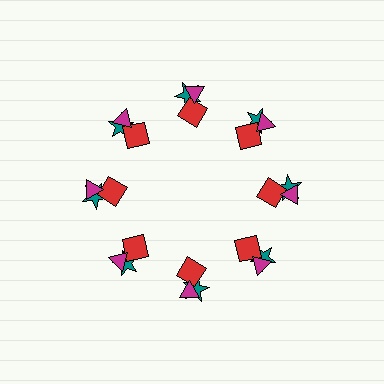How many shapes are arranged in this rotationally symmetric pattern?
There are 24 shapes, arranged in 8 groups of 3.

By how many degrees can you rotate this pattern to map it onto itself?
The pattern maps onto itself every 45 degrees of rotation.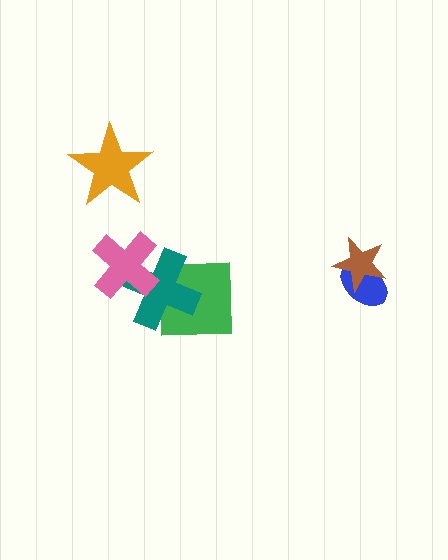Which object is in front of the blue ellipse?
The brown star is in front of the blue ellipse.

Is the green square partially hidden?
Yes, it is partially covered by another shape.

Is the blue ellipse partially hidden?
Yes, it is partially covered by another shape.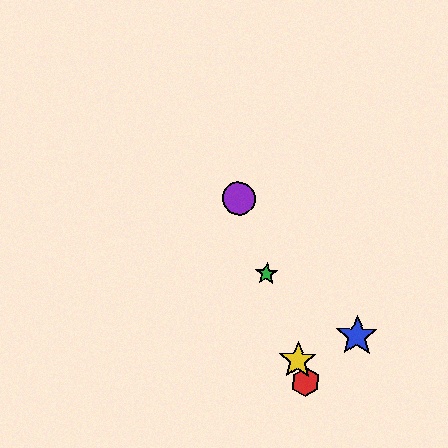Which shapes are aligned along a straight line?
The red hexagon, the green star, the yellow star, the purple circle are aligned along a straight line.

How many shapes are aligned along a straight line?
4 shapes (the red hexagon, the green star, the yellow star, the purple circle) are aligned along a straight line.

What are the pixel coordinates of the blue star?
The blue star is at (357, 336).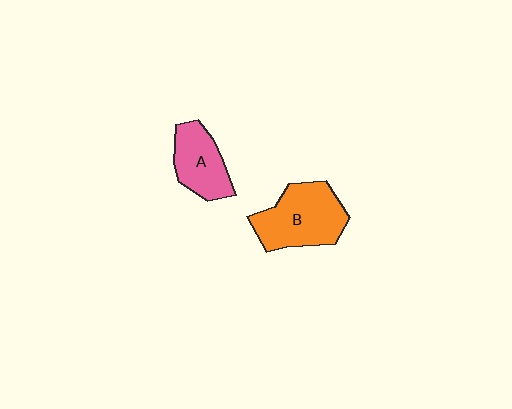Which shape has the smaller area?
Shape A (pink).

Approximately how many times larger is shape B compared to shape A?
Approximately 1.5 times.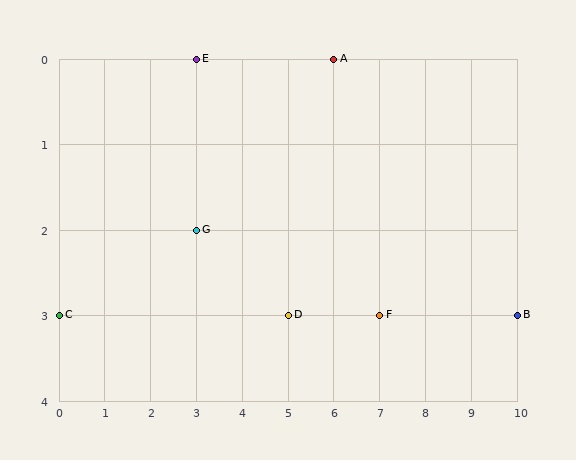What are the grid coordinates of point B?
Point B is at grid coordinates (10, 3).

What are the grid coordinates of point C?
Point C is at grid coordinates (0, 3).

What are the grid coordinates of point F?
Point F is at grid coordinates (7, 3).